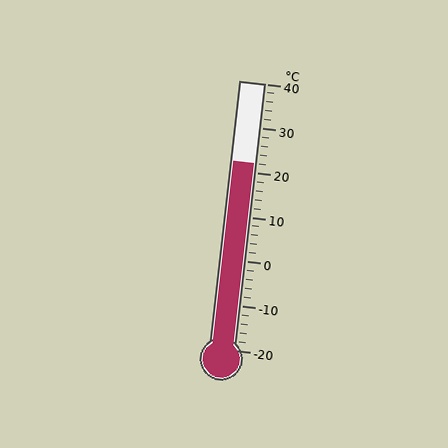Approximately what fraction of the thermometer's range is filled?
The thermometer is filled to approximately 70% of its range.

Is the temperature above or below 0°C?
The temperature is above 0°C.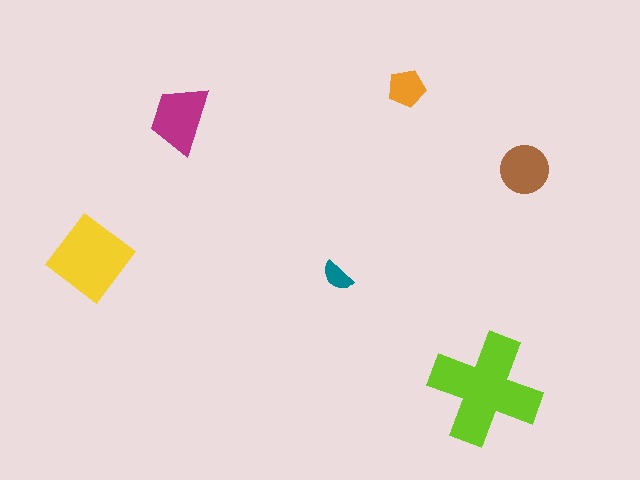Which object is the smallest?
The teal semicircle.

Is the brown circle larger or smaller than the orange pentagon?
Larger.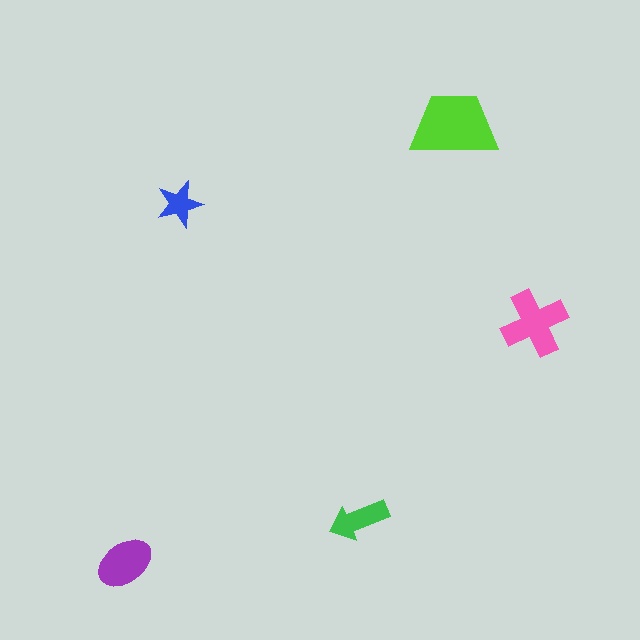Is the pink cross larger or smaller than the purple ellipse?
Larger.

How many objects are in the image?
There are 5 objects in the image.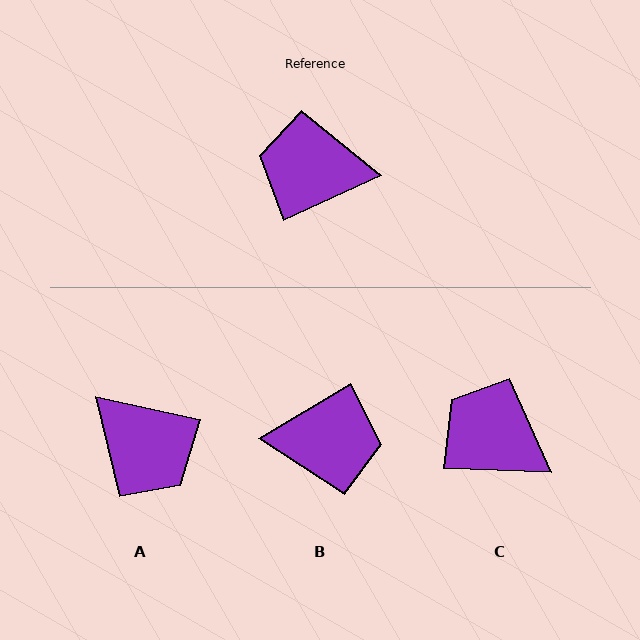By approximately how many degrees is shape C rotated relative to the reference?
Approximately 27 degrees clockwise.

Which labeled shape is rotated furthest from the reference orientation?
B, about 173 degrees away.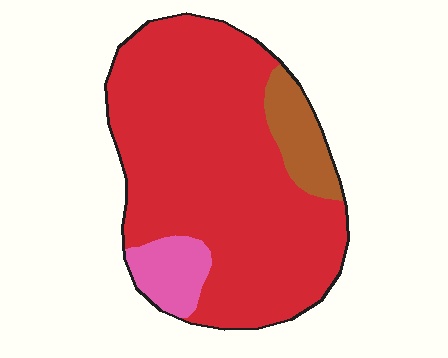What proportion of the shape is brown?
Brown covers around 10% of the shape.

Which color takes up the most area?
Red, at roughly 80%.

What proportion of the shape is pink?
Pink covers around 10% of the shape.